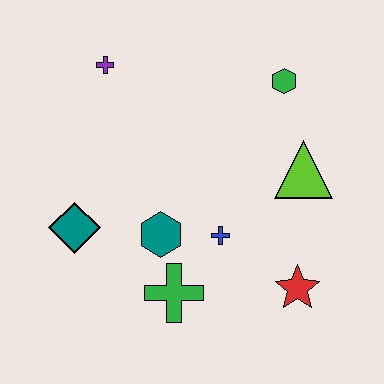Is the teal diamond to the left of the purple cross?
Yes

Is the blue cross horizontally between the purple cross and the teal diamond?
No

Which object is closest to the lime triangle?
The green hexagon is closest to the lime triangle.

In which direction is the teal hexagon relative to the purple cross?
The teal hexagon is below the purple cross.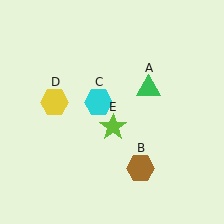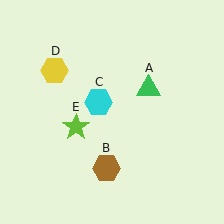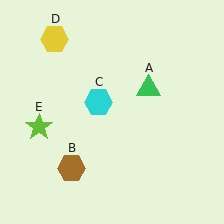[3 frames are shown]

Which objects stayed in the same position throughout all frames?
Green triangle (object A) and cyan hexagon (object C) remained stationary.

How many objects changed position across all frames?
3 objects changed position: brown hexagon (object B), yellow hexagon (object D), lime star (object E).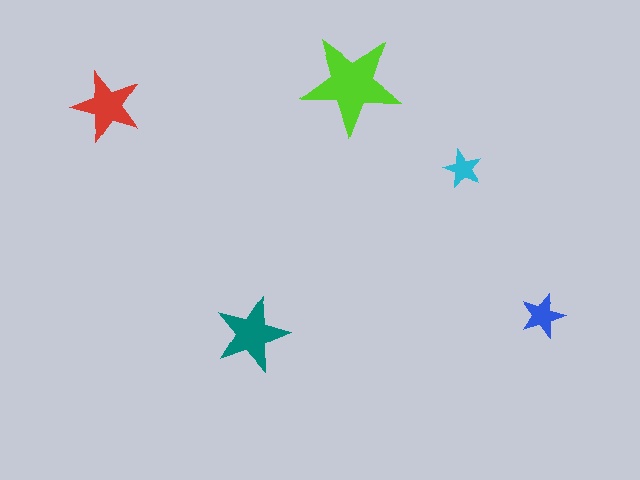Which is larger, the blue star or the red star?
The red one.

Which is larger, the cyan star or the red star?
The red one.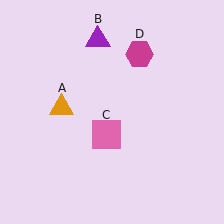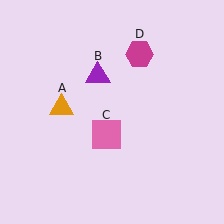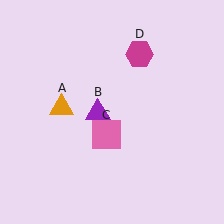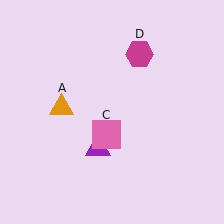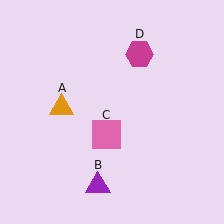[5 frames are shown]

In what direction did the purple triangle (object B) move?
The purple triangle (object B) moved down.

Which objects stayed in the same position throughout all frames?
Orange triangle (object A) and pink square (object C) and magenta hexagon (object D) remained stationary.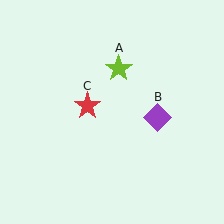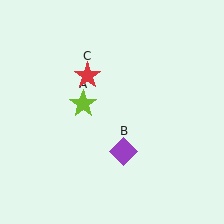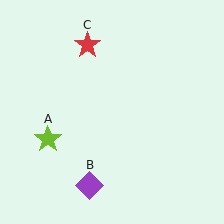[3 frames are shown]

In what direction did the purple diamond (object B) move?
The purple diamond (object B) moved down and to the left.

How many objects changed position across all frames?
3 objects changed position: lime star (object A), purple diamond (object B), red star (object C).